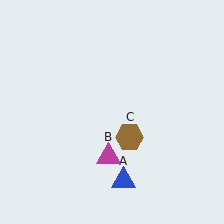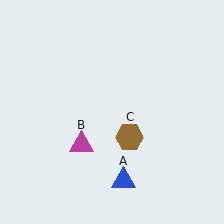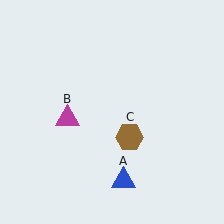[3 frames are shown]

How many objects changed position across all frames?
1 object changed position: magenta triangle (object B).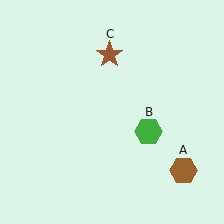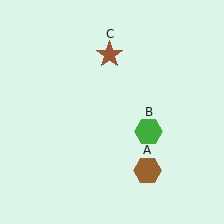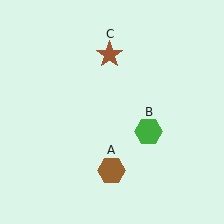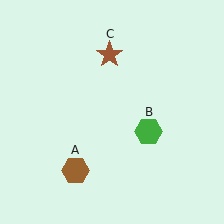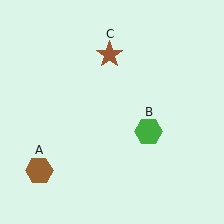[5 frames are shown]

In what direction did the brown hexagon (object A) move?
The brown hexagon (object A) moved left.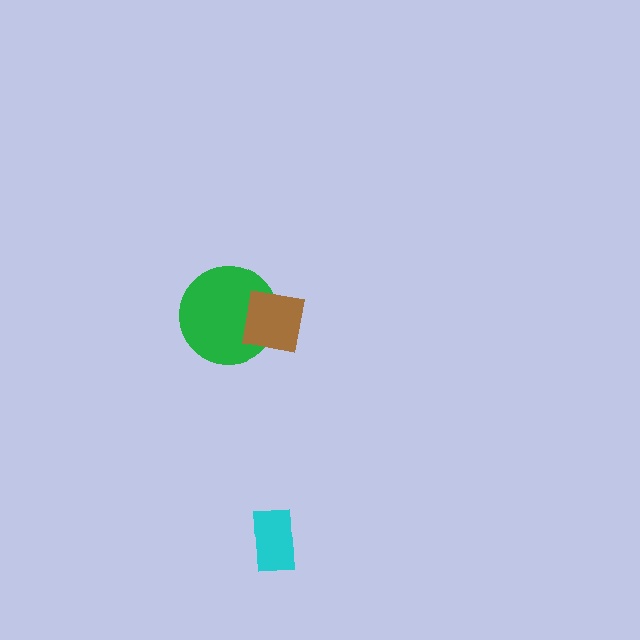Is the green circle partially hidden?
Yes, it is partially covered by another shape.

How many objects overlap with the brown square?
1 object overlaps with the brown square.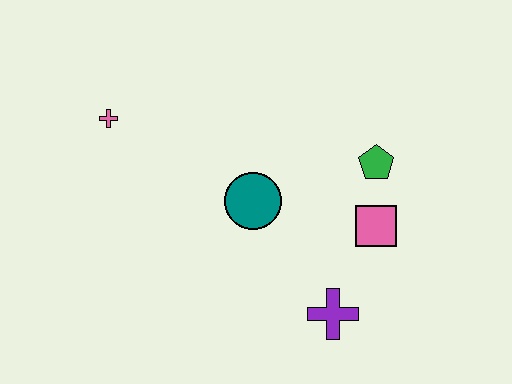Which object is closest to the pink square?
The green pentagon is closest to the pink square.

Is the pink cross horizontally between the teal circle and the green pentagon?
No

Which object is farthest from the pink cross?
The purple cross is farthest from the pink cross.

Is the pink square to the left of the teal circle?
No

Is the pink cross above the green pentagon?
Yes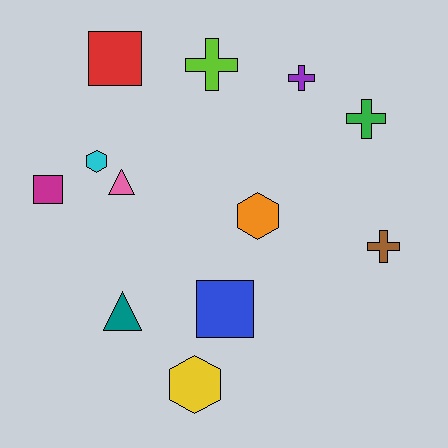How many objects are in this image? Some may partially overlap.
There are 12 objects.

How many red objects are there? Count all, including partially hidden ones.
There is 1 red object.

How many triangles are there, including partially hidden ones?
There are 2 triangles.